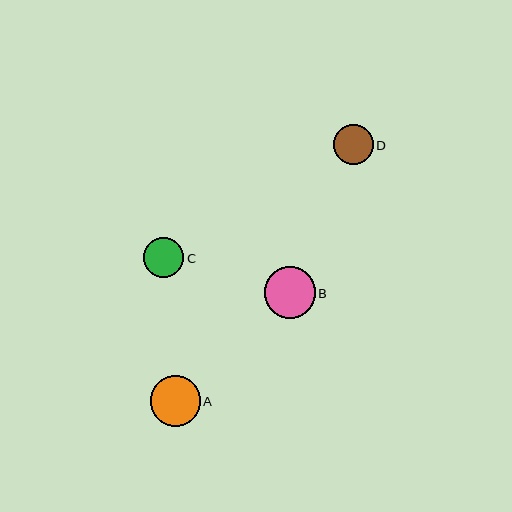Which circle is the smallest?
Circle D is the smallest with a size of approximately 40 pixels.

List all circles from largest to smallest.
From largest to smallest: B, A, C, D.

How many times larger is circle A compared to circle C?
Circle A is approximately 1.3 times the size of circle C.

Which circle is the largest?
Circle B is the largest with a size of approximately 51 pixels.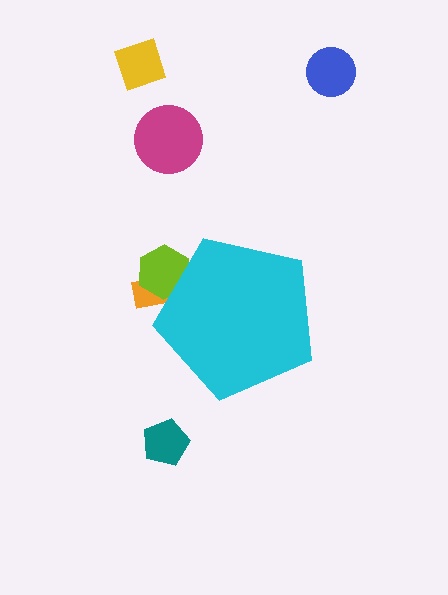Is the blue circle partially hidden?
No, the blue circle is fully visible.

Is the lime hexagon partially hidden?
Yes, the lime hexagon is partially hidden behind the cyan pentagon.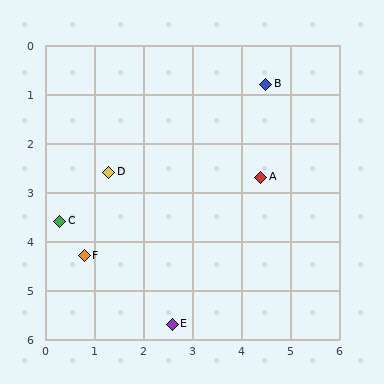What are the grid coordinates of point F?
Point F is at approximately (0.8, 4.3).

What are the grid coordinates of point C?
Point C is at approximately (0.3, 3.6).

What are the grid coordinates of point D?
Point D is at approximately (1.3, 2.6).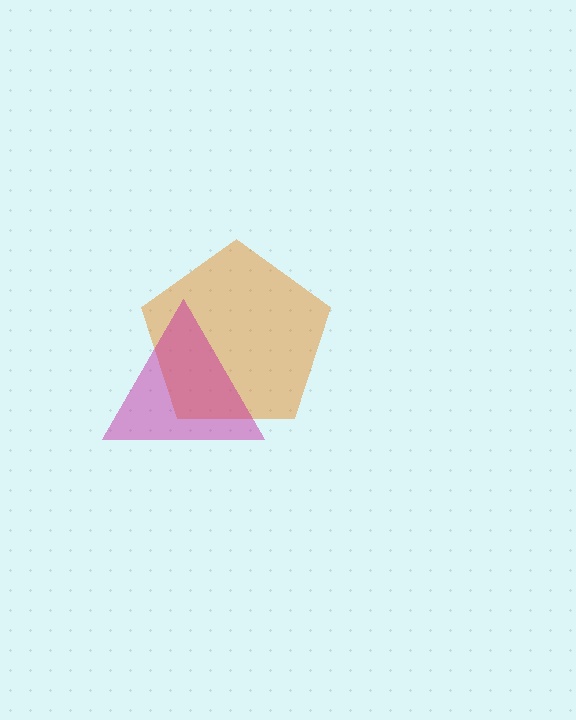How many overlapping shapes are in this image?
There are 2 overlapping shapes in the image.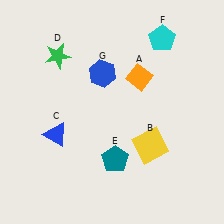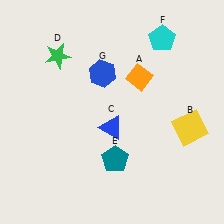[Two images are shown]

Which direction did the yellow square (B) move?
The yellow square (B) moved right.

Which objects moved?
The objects that moved are: the yellow square (B), the blue triangle (C).